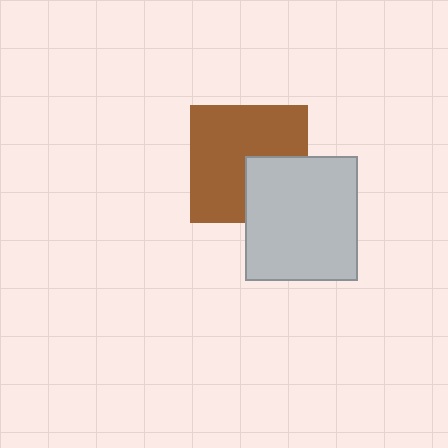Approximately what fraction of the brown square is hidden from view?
Roughly 30% of the brown square is hidden behind the light gray rectangle.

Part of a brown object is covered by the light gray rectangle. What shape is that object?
It is a square.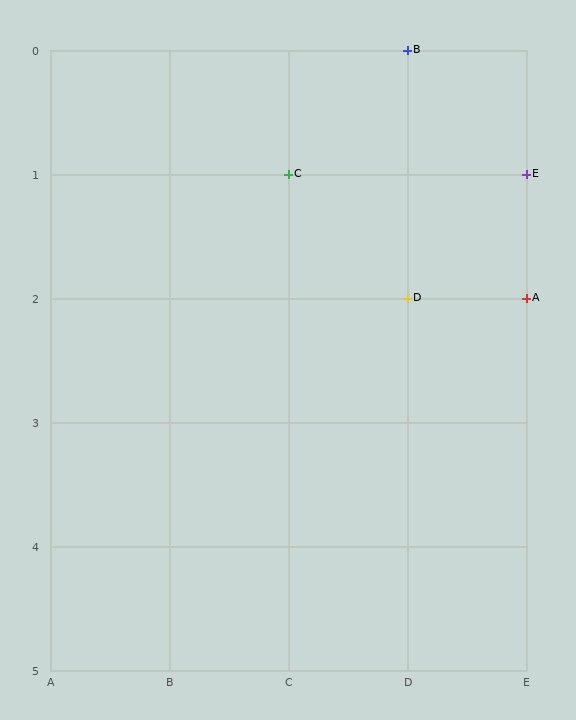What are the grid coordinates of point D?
Point D is at grid coordinates (D, 2).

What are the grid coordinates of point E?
Point E is at grid coordinates (E, 1).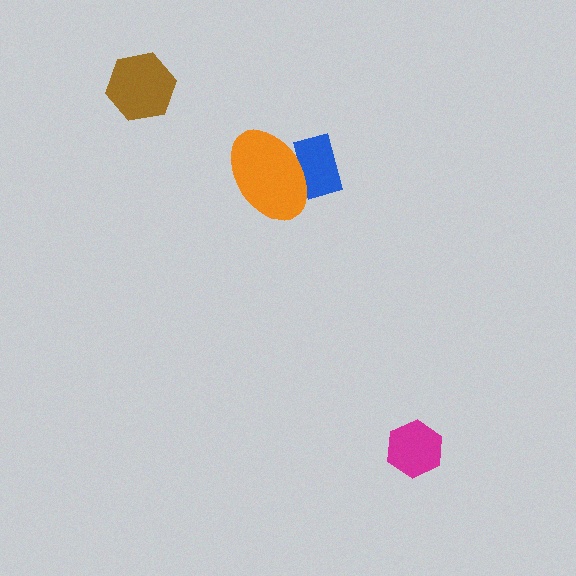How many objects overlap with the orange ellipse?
1 object overlaps with the orange ellipse.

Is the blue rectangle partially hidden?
Yes, it is partially covered by another shape.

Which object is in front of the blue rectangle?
The orange ellipse is in front of the blue rectangle.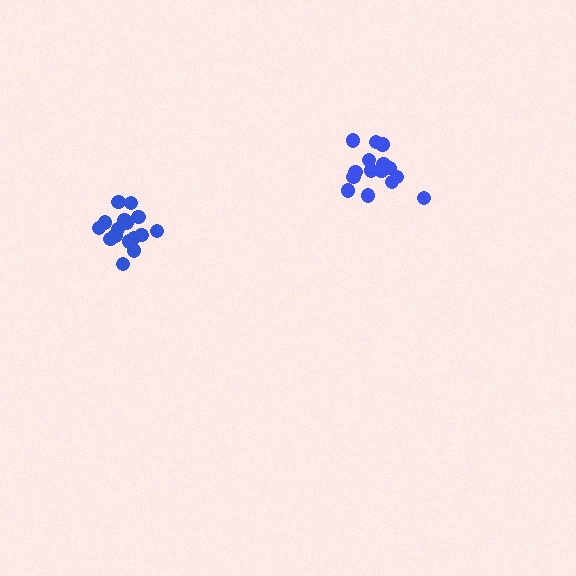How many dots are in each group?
Group 1: 15 dots, Group 2: 16 dots (31 total).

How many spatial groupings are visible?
There are 2 spatial groupings.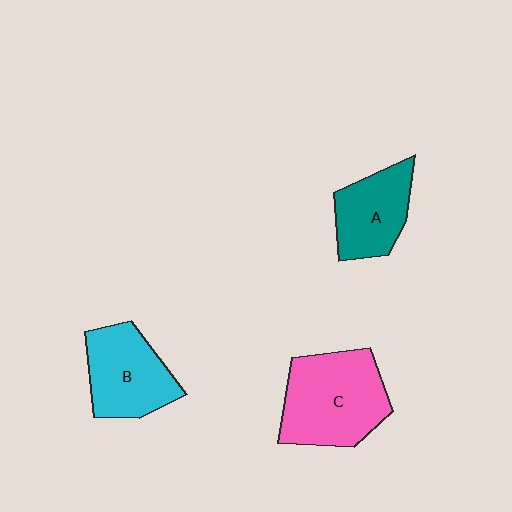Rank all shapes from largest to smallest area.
From largest to smallest: C (pink), B (cyan), A (teal).